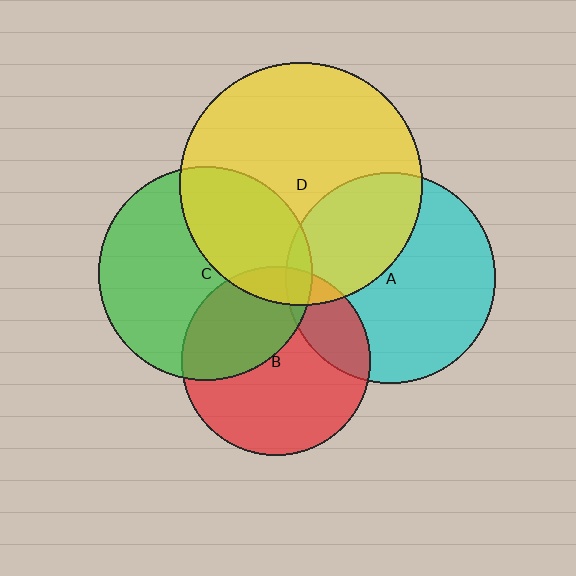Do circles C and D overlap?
Yes.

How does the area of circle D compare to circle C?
Approximately 1.3 times.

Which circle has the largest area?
Circle D (yellow).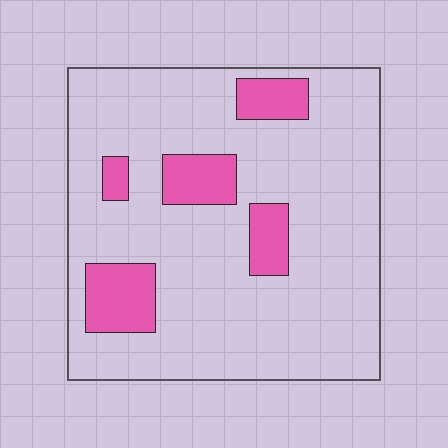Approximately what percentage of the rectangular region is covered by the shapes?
Approximately 15%.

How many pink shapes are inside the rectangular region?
5.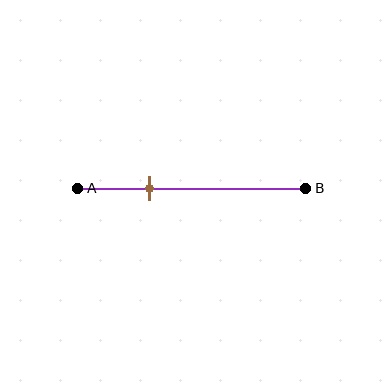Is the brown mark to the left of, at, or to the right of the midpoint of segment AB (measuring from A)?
The brown mark is to the left of the midpoint of segment AB.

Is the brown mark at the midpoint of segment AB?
No, the mark is at about 30% from A, not at the 50% midpoint.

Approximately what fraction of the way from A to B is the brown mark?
The brown mark is approximately 30% of the way from A to B.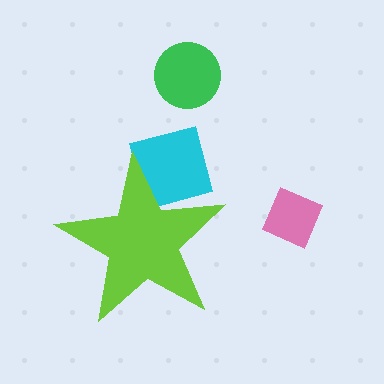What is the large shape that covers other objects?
A lime star.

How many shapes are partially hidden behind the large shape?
1 shape is partially hidden.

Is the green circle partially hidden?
No, the green circle is fully visible.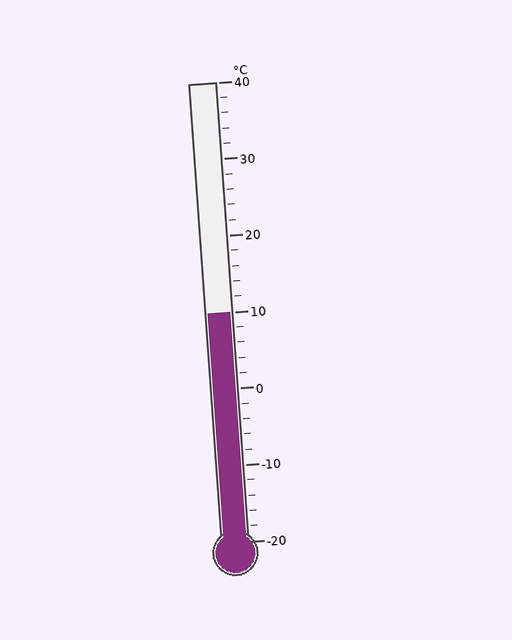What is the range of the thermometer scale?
The thermometer scale ranges from -20°C to 40°C.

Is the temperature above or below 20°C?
The temperature is below 20°C.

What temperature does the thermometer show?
The thermometer shows approximately 10°C.